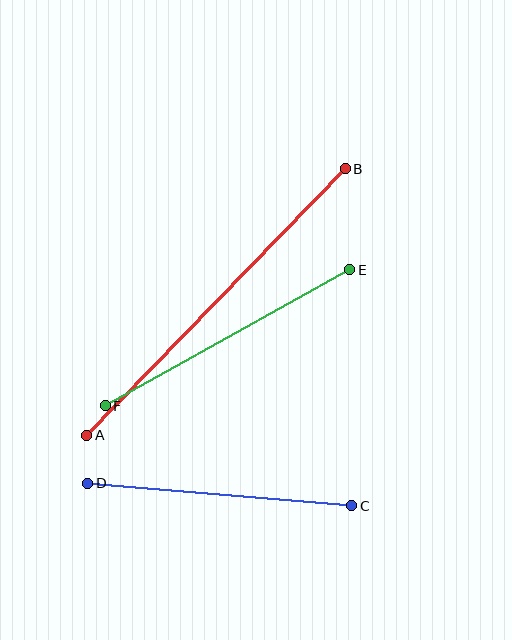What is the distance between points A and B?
The distance is approximately 371 pixels.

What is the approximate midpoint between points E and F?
The midpoint is at approximately (227, 338) pixels.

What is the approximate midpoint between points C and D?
The midpoint is at approximately (220, 495) pixels.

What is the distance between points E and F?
The distance is approximately 280 pixels.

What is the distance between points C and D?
The distance is approximately 265 pixels.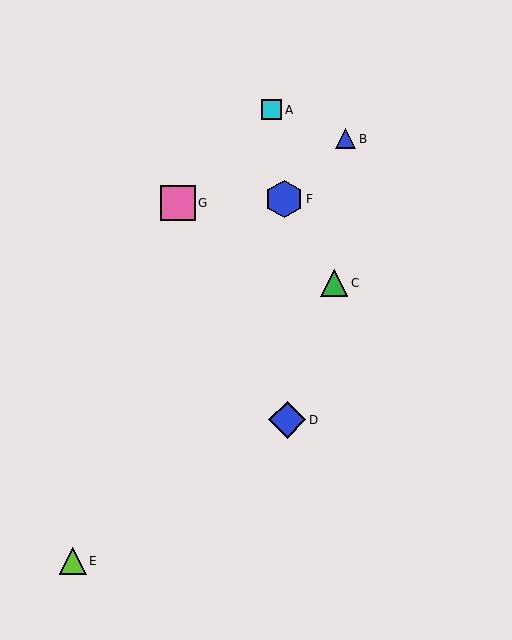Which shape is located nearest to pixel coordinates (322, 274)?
The green triangle (labeled C) at (334, 283) is nearest to that location.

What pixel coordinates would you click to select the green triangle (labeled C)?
Click at (334, 283) to select the green triangle C.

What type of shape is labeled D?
Shape D is a blue diamond.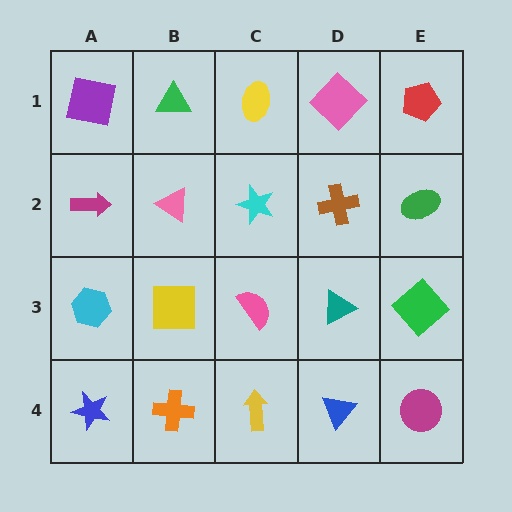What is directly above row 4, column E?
A green diamond.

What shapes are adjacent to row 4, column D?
A teal triangle (row 3, column D), a yellow arrow (row 4, column C), a magenta circle (row 4, column E).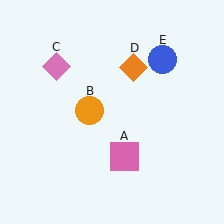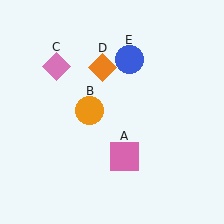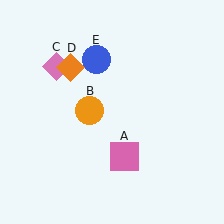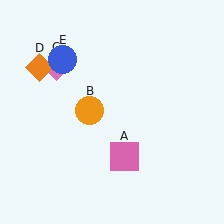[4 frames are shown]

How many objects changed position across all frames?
2 objects changed position: orange diamond (object D), blue circle (object E).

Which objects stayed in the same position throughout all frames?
Pink square (object A) and orange circle (object B) and pink diamond (object C) remained stationary.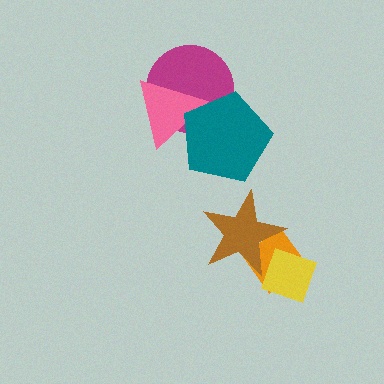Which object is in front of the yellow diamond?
The brown star is in front of the yellow diamond.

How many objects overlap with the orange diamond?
2 objects overlap with the orange diamond.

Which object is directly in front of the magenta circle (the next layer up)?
The pink triangle is directly in front of the magenta circle.